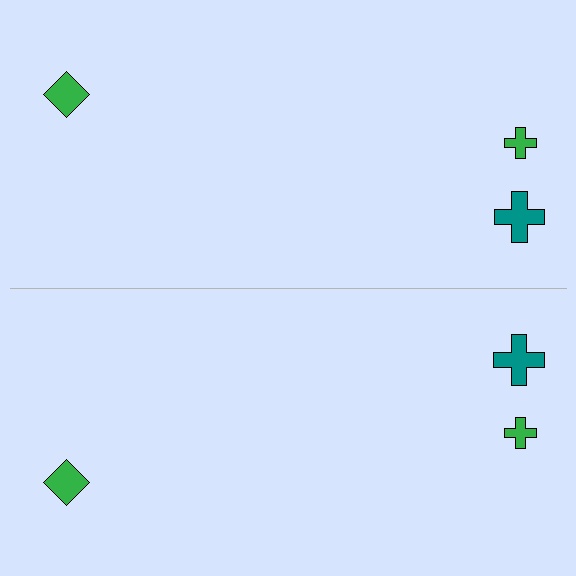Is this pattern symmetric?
Yes, this pattern has bilateral (reflection) symmetry.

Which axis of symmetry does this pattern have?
The pattern has a horizontal axis of symmetry running through the center of the image.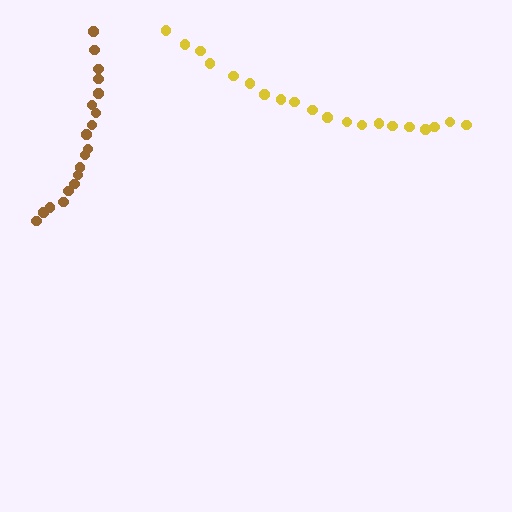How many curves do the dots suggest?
There are 2 distinct paths.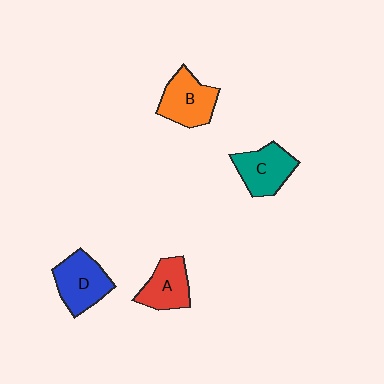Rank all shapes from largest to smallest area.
From largest to smallest: D (blue), B (orange), C (teal), A (red).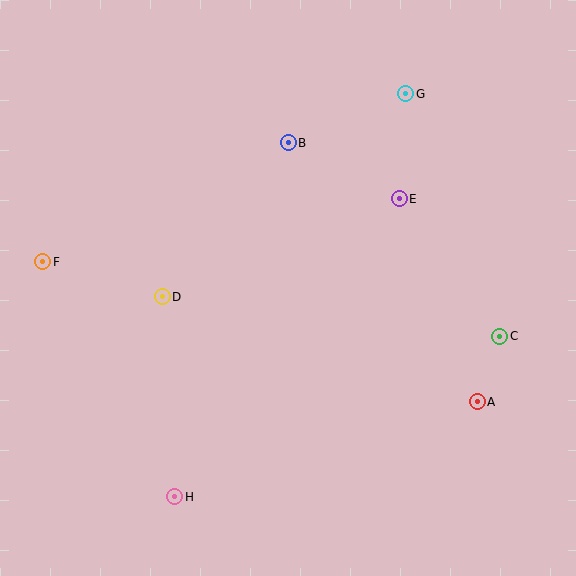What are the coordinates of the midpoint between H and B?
The midpoint between H and B is at (232, 320).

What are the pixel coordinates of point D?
Point D is at (162, 297).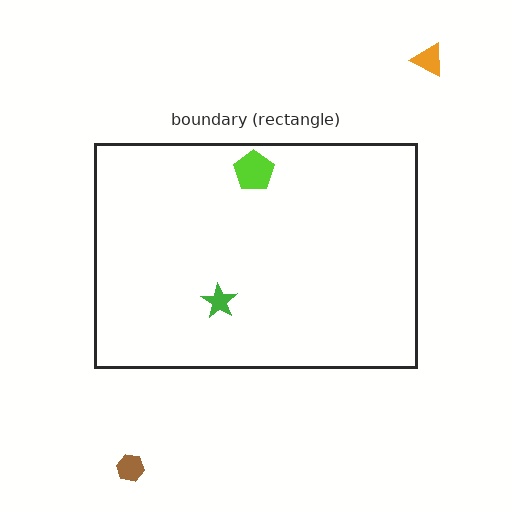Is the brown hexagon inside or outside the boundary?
Outside.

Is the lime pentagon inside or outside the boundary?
Inside.